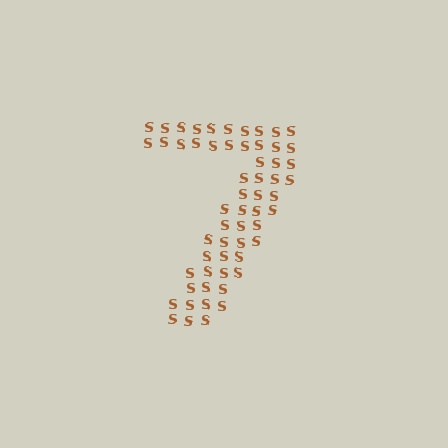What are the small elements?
The small elements are letter S's.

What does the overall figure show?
The overall figure shows the digit 7.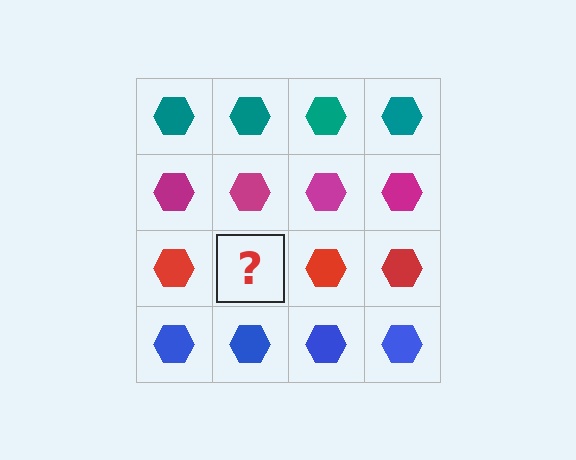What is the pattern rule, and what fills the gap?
The rule is that each row has a consistent color. The gap should be filled with a red hexagon.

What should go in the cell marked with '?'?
The missing cell should contain a red hexagon.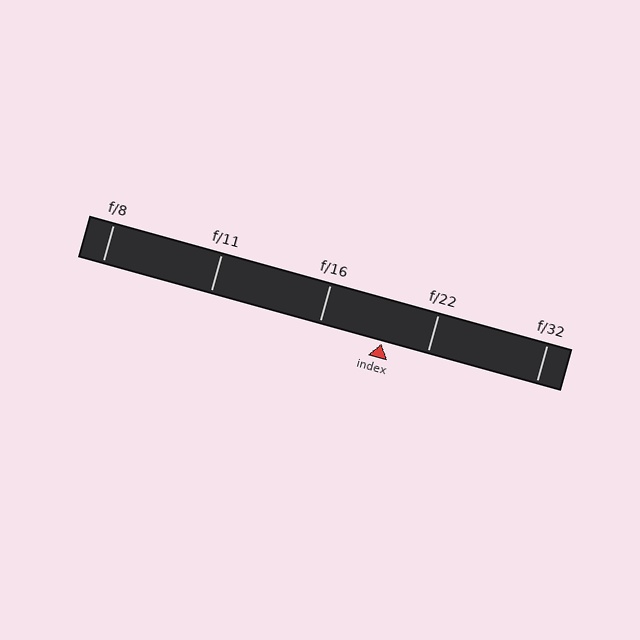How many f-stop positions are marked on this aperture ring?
There are 5 f-stop positions marked.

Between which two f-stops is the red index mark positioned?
The index mark is between f/16 and f/22.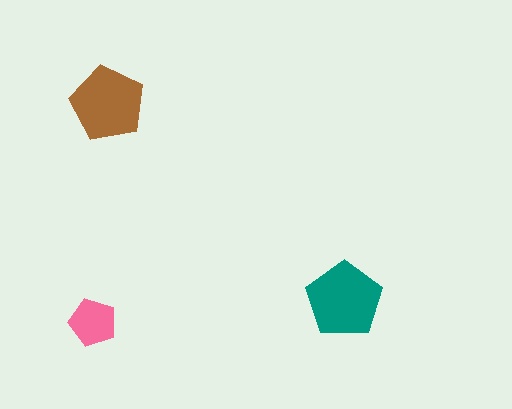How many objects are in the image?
There are 3 objects in the image.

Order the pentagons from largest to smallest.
the teal one, the brown one, the pink one.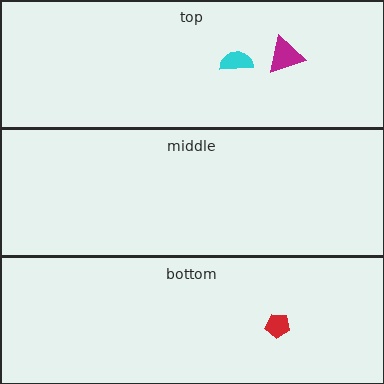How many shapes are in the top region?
2.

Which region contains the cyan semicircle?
The top region.